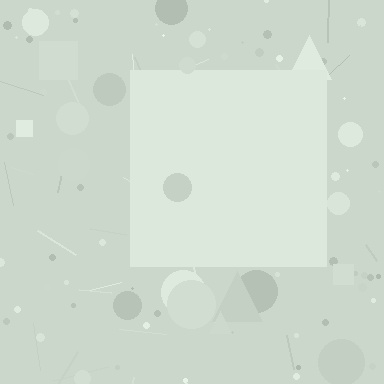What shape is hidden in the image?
A square is hidden in the image.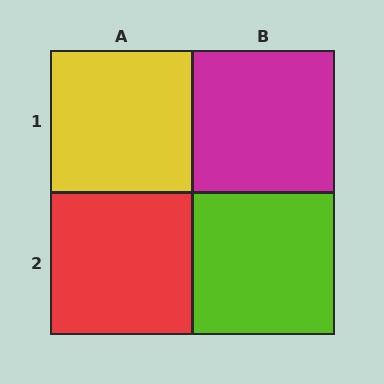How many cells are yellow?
1 cell is yellow.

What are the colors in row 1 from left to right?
Yellow, magenta.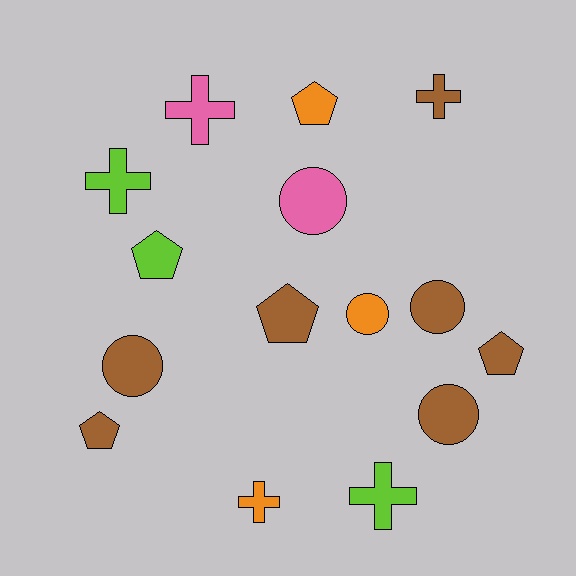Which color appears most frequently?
Brown, with 7 objects.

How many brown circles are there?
There are 3 brown circles.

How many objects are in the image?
There are 15 objects.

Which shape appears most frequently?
Circle, with 5 objects.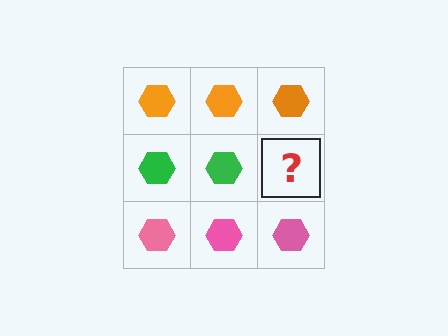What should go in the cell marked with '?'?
The missing cell should contain a green hexagon.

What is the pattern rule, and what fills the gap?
The rule is that each row has a consistent color. The gap should be filled with a green hexagon.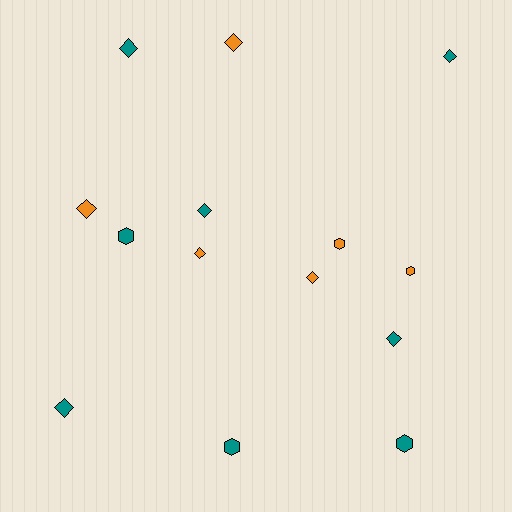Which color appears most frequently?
Teal, with 8 objects.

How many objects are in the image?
There are 14 objects.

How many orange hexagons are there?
There are 2 orange hexagons.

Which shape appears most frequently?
Diamond, with 9 objects.